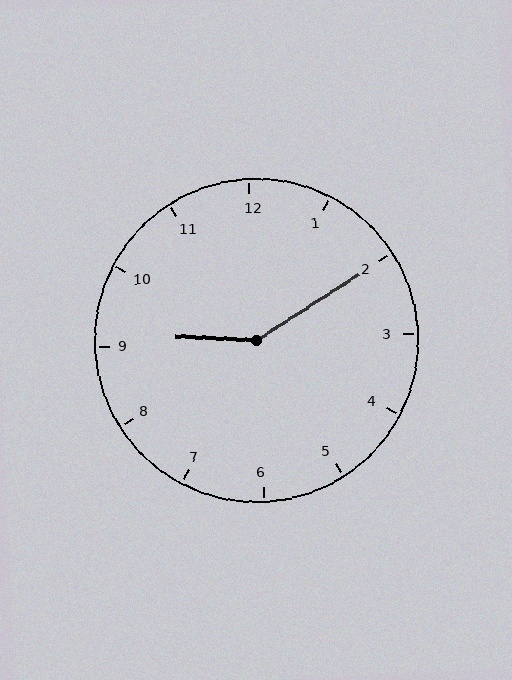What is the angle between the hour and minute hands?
Approximately 145 degrees.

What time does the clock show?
9:10.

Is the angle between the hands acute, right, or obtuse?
It is obtuse.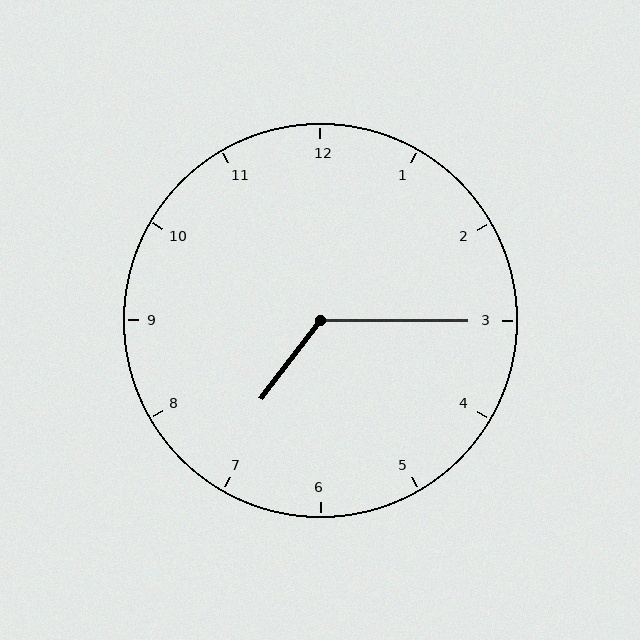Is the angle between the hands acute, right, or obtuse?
It is obtuse.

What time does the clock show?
7:15.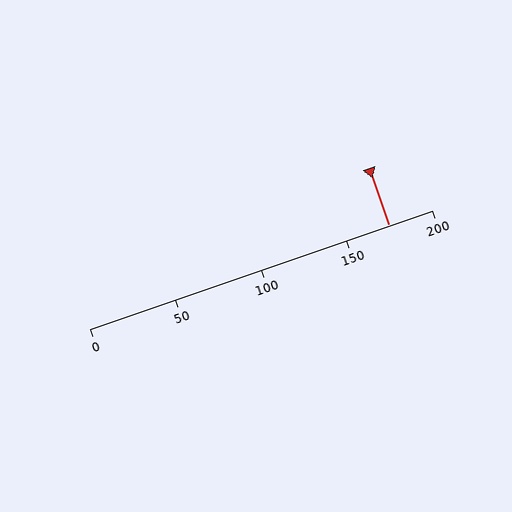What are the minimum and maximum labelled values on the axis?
The axis runs from 0 to 200.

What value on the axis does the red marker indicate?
The marker indicates approximately 175.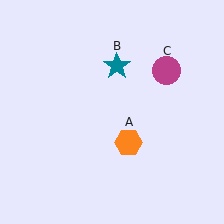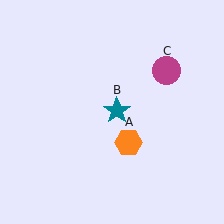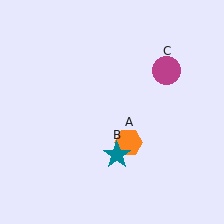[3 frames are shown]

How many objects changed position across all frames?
1 object changed position: teal star (object B).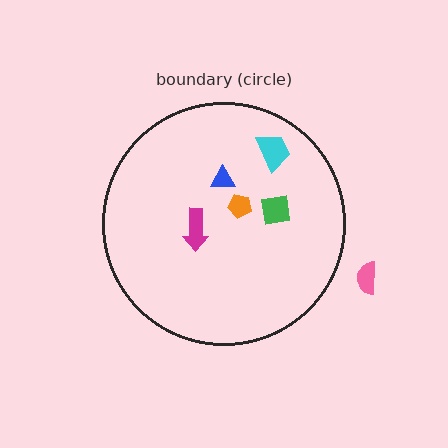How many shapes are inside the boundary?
5 inside, 1 outside.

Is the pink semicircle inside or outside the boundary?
Outside.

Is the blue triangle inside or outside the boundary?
Inside.